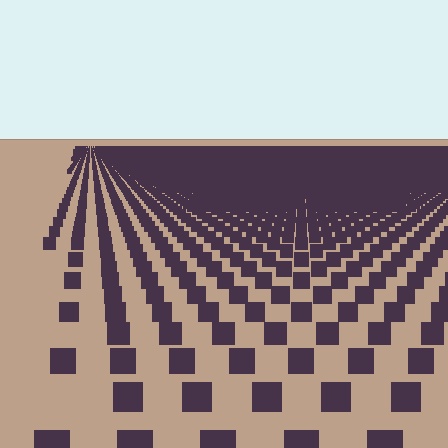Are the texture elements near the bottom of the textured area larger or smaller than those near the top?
Larger. Near the bottom, elements are closer to the viewer and appear at a bigger on-screen size.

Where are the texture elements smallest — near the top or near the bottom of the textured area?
Near the top.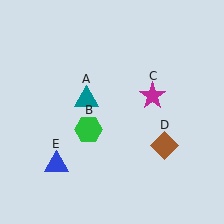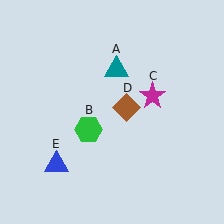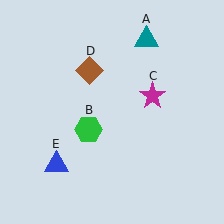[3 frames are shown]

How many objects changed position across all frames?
2 objects changed position: teal triangle (object A), brown diamond (object D).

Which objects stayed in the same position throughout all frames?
Green hexagon (object B) and magenta star (object C) and blue triangle (object E) remained stationary.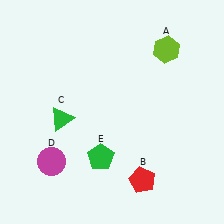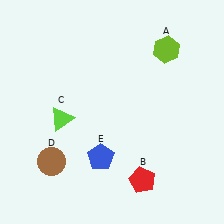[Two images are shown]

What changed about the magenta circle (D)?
In Image 1, D is magenta. In Image 2, it changed to brown.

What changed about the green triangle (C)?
In Image 1, C is green. In Image 2, it changed to lime.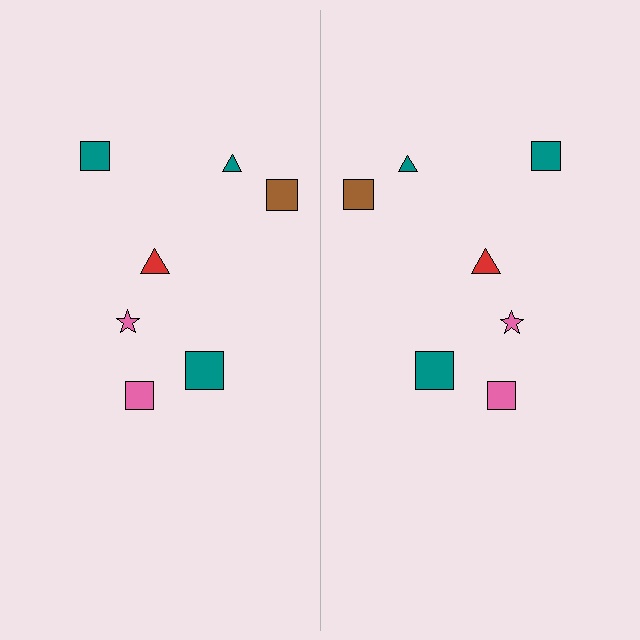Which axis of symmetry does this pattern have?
The pattern has a vertical axis of symmetry running through the center of the image.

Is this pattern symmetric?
Yes, this pattern has bilateral (reflection) symmetry.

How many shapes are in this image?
There are 14 shapes in this image.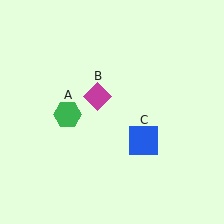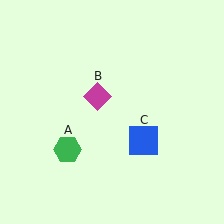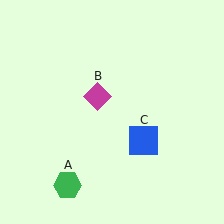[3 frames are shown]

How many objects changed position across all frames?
1 object changed position: green hexagon (object A).